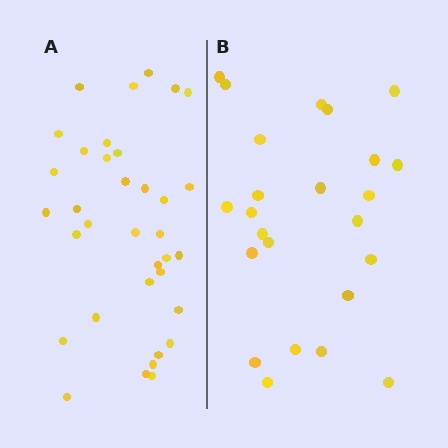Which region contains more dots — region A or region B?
Region A (the left region) has more dots.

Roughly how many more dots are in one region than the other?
Region A has roughly 12 or so more dots than region B.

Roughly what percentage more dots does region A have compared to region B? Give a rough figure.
About 45% more.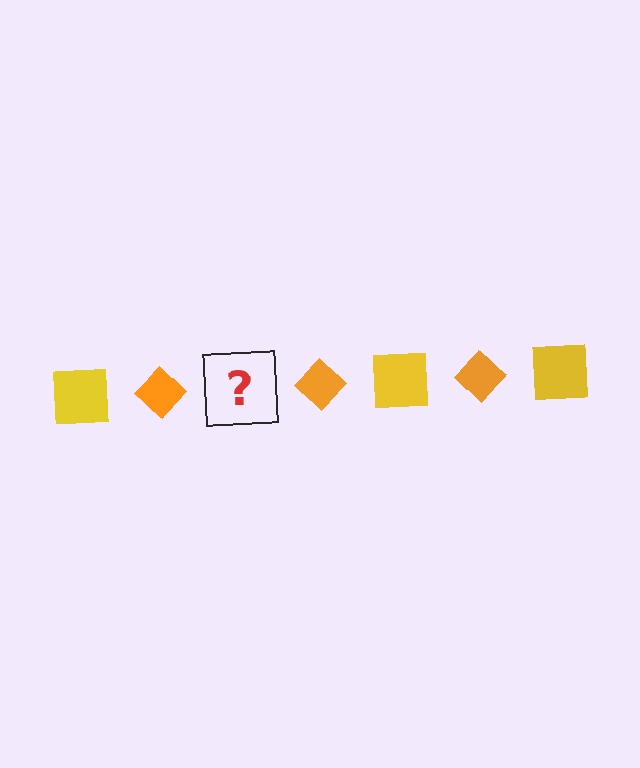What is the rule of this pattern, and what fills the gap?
The rule is that the pattern alternates between yellow square and orange diamond. The gap should be filled with a yellow square.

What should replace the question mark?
The question mark should be replaced with a yellow square.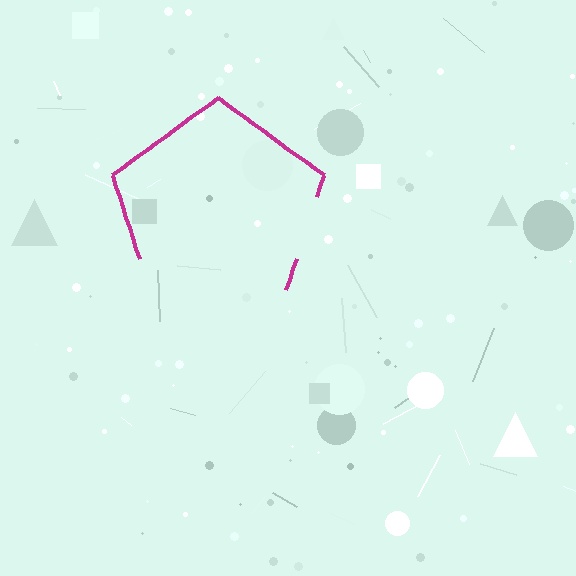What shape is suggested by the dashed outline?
The dashed outline suggests a pentagon.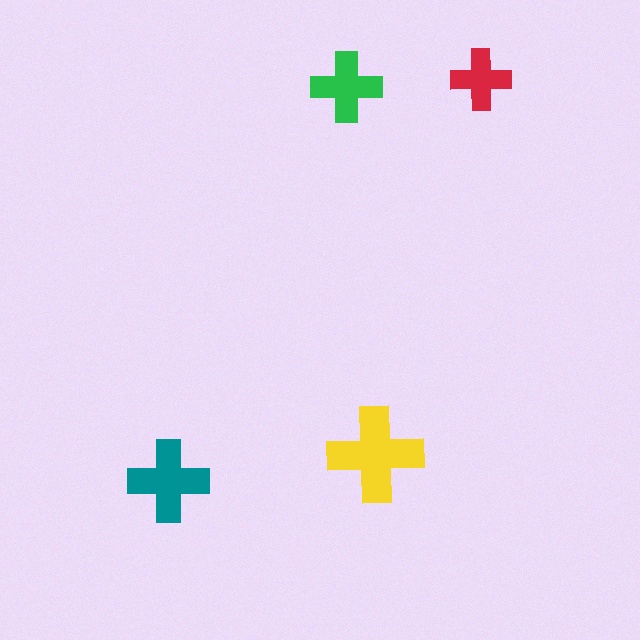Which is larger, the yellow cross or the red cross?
The yellow one.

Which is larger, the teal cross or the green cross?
The teal one.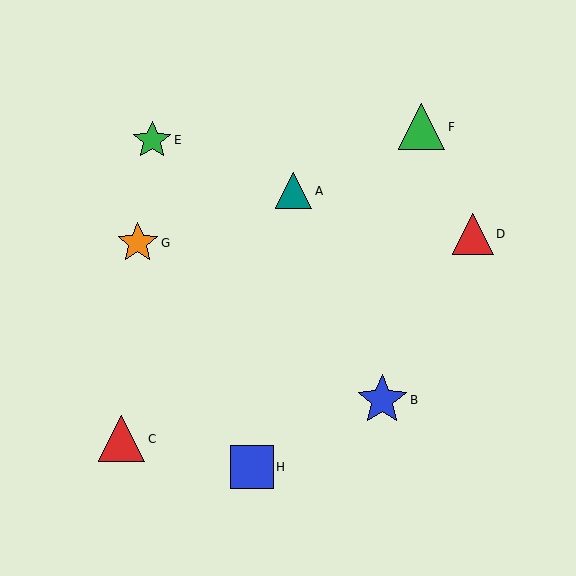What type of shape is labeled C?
Shape C is a red triangle.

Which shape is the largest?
The blue star (labeled B) is the largest.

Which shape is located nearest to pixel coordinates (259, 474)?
The blue square (labeled H) at (252, 467) is nearest to that location.